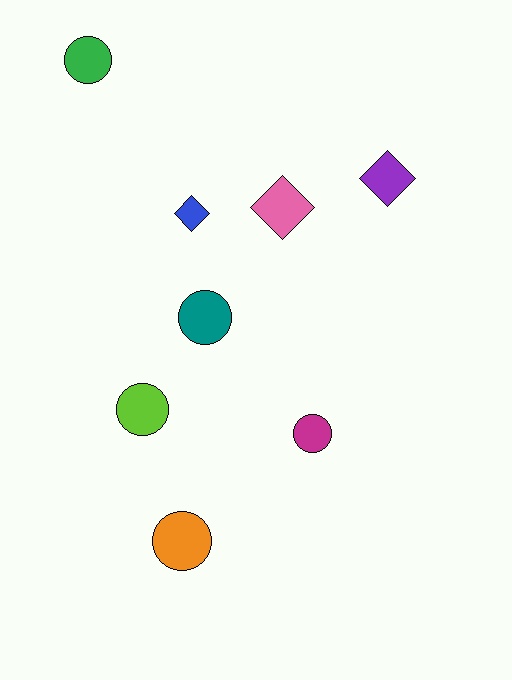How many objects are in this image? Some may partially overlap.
There are 8 objects.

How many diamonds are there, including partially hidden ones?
There are 3 diamonds.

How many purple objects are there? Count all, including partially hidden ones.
There is 1 purple object.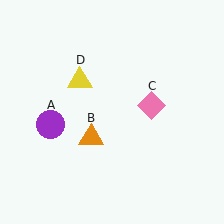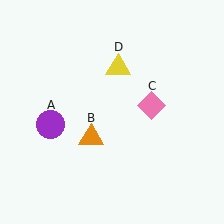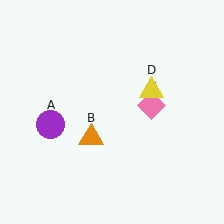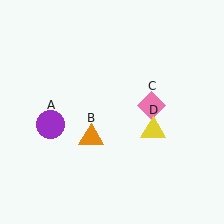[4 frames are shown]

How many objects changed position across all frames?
1 object changed position: yellow triangle (object D).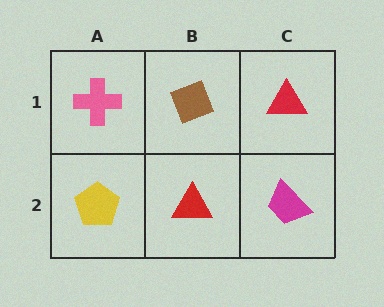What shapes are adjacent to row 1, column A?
A yellow pentagon (row 2, column A), a brown diamond (row 1, column B).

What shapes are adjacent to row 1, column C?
A magenta trapezoid (row 2, column C), a brown diamond (row 1, column B).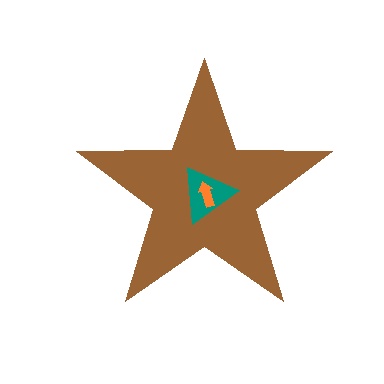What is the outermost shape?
The brown star.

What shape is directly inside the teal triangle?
The orange arrow.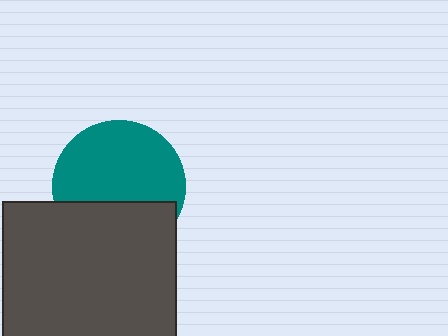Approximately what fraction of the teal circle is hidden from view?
Roughly 35% of the teal circle is hidden behind the dark gray square.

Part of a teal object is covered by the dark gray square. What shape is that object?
It is a circle.